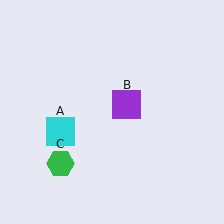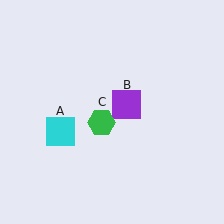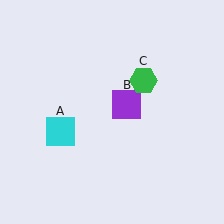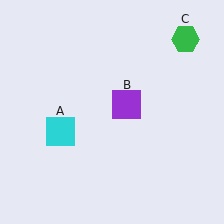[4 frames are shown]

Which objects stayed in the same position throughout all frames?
Cyan square (object A) and purple square (object B) remained stationary.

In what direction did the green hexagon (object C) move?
The green hexagon (object C) moved up and to the right.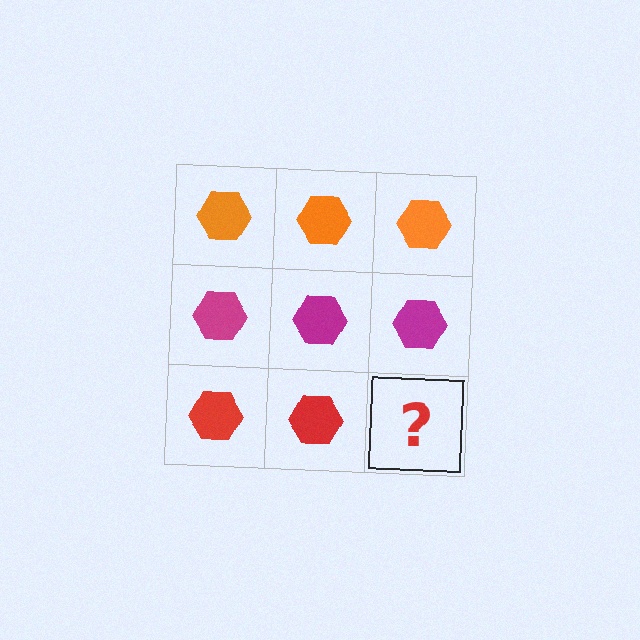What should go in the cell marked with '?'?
The missing cell should contain a red hexagon.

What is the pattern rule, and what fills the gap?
The rule is that each row has a consistent color. The gap should be filled with a red hexagon.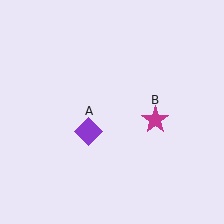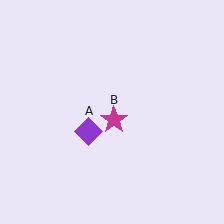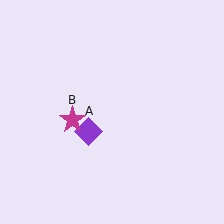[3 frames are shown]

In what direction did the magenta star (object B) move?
The magenta star (object B) moved left.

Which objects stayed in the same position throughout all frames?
Purple diamond (object A) remained stationary.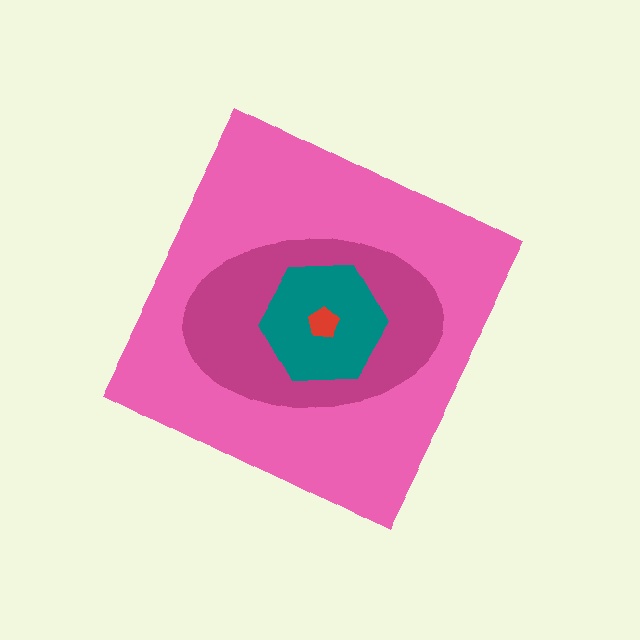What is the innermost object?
The red pentagon.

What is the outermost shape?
The pink diamond.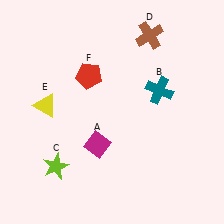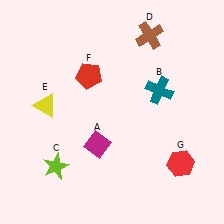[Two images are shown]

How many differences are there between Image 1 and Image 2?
There is 1 difference between the two images.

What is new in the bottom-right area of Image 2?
A red hexagon (G) was added in the bottom-right area of Image 2.